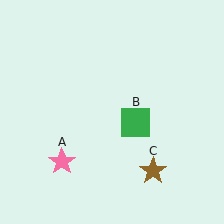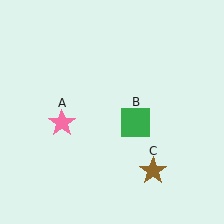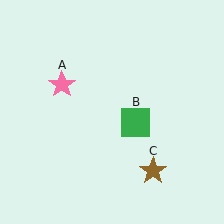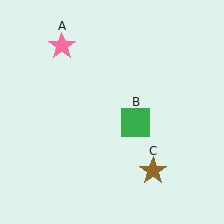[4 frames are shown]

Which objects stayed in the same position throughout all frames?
Green square (object B) and brown star (object C) remained stationary.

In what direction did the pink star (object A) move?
The pink star (object A) moved up.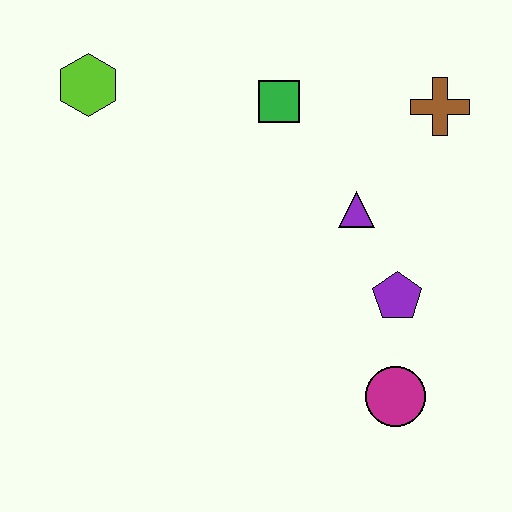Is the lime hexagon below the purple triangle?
No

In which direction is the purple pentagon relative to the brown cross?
The purple pentagon is below the brown cross.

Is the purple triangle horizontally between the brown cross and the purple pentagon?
No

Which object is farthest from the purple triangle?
The lime hexagon is farthest from the purple triangle.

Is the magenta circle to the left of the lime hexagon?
No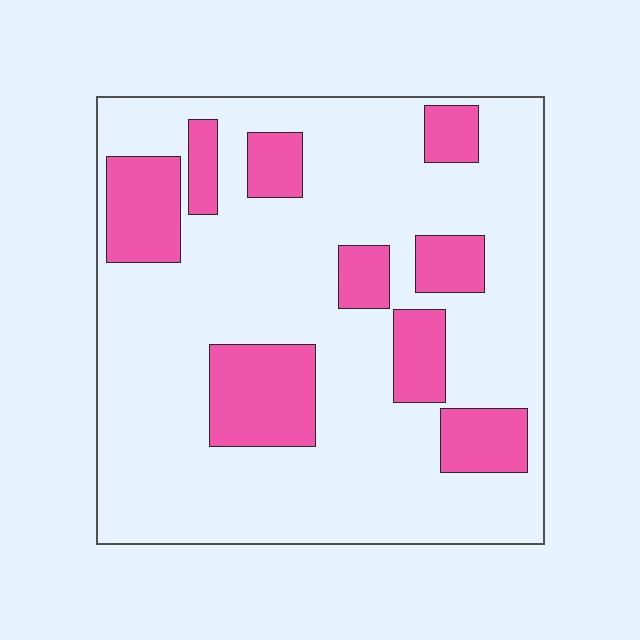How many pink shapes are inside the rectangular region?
9.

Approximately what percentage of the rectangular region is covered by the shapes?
Approximately 25%.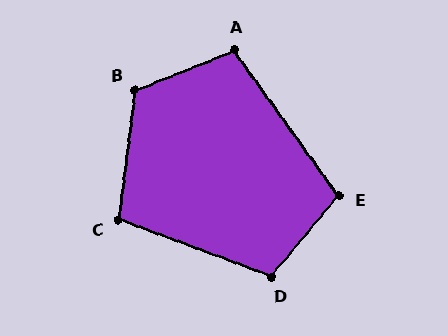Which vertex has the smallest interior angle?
C, at approximately 103 degrees.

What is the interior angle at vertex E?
Approximately 104 degrees (obtuse).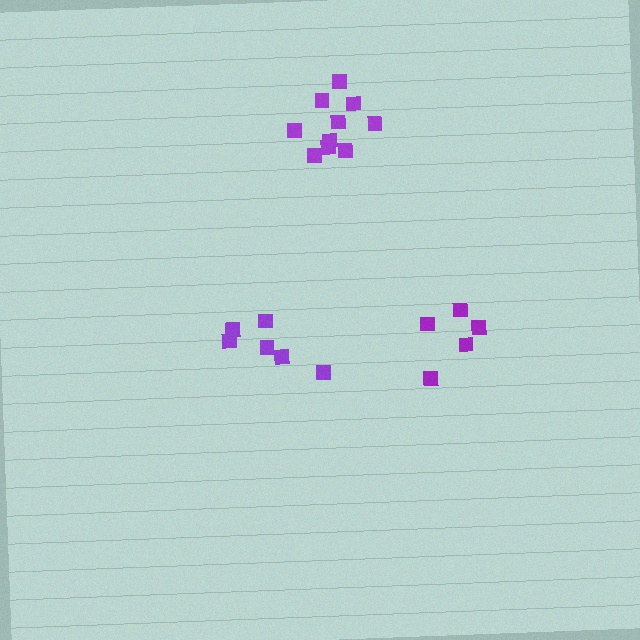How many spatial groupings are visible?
There are 3 spatial groupings.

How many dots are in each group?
Group 1: 10 dots, Group 2: 5 dots, Group 3: 6 dots (21 total).